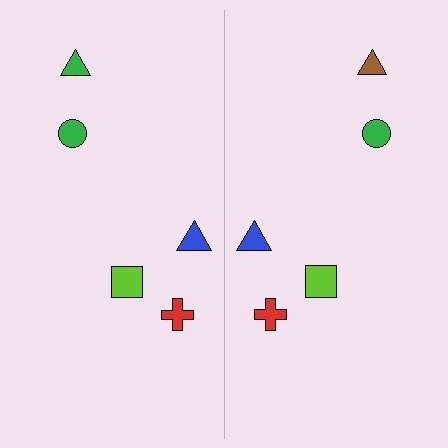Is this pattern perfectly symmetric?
No, the pattern is not perfectly symmetric. The brown triangle on the right side breaks the symmetry — its mirror counterpart is green.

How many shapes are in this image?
There are 10 shapes in this image.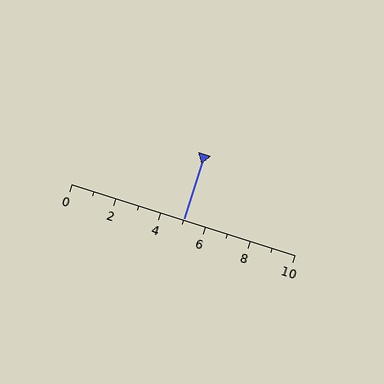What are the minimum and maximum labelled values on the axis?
The axis runs from 0 to 10.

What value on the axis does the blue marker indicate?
The marker indicates approximately 5.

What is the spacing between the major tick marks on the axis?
The major ticks are spaced 2 apart.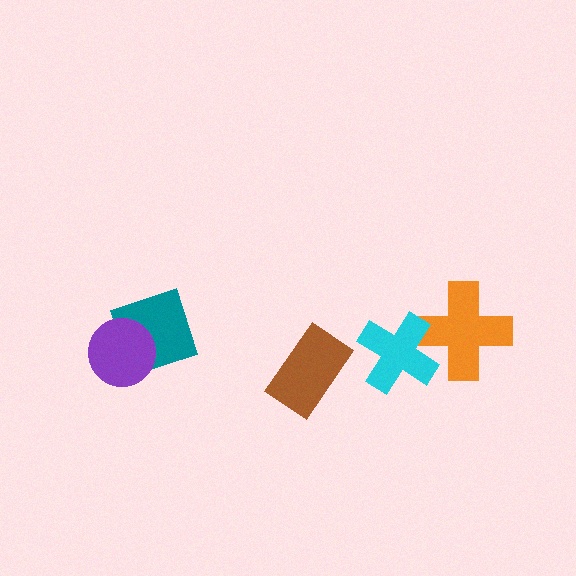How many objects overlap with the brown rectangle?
0 objects overlap with the brown rectangle.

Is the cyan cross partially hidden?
No, no other shape covers it.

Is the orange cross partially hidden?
Yes, it is partially covered by another shape.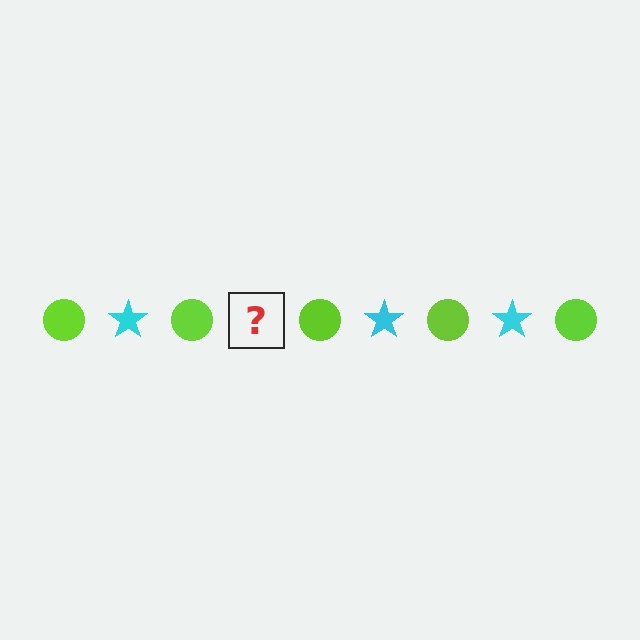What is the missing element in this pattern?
The missing element is a cyan star.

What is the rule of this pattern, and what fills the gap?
The rule is that the pattern alternates between lime circle and cyan star. The gap should be filled with a cyan star.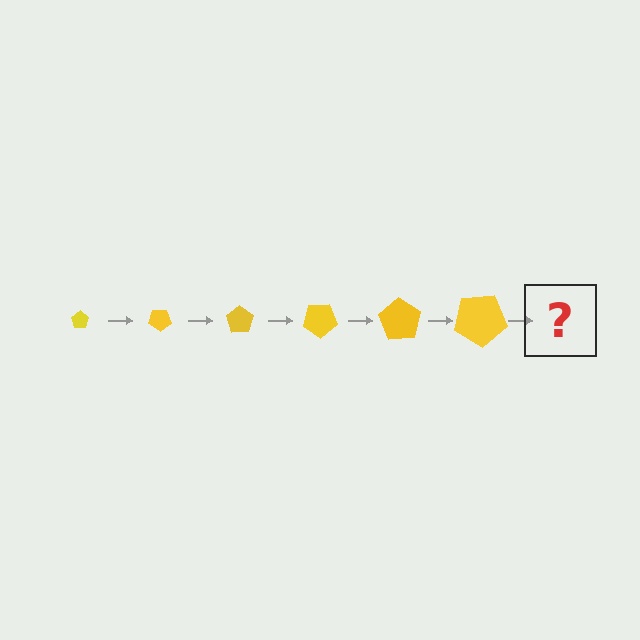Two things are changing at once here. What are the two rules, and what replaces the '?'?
The two rules are that the pentagon grows larger each step and it rotates 35 degrees each step. The '?' should be a pentagon, larger than the previous one and rotated 210 degrees from the start.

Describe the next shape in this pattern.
It should be a pentagon, larger than the previous one and rotated 210 degrees from the start.